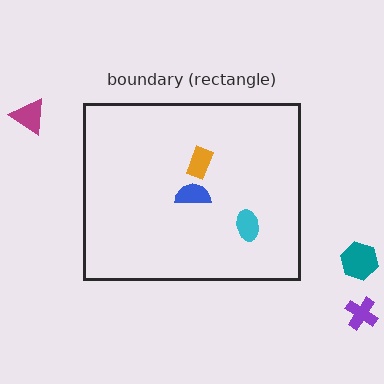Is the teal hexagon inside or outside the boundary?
Outside.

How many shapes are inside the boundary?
3 inside, 3 outside.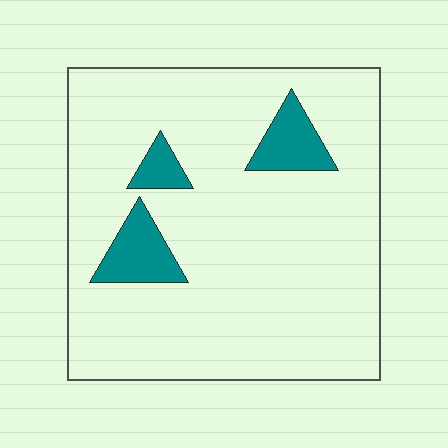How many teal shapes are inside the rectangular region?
3.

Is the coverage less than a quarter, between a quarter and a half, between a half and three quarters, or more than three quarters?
Less than a quarter.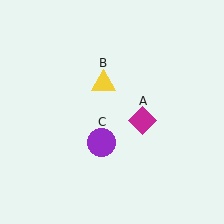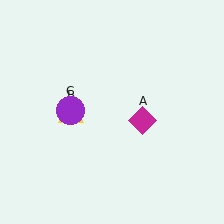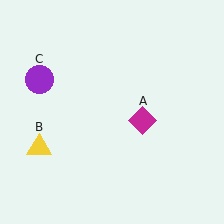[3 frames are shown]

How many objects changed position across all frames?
2 objects changed position: yellow triangle (object B), purple circle (object C).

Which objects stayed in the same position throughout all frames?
Magenta diamond (object A) remained stationary.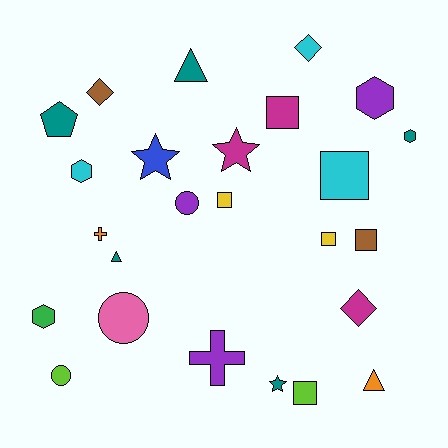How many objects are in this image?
There are 25 objects.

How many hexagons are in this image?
There are 4 hexagons.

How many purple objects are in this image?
There are 3 purple objects.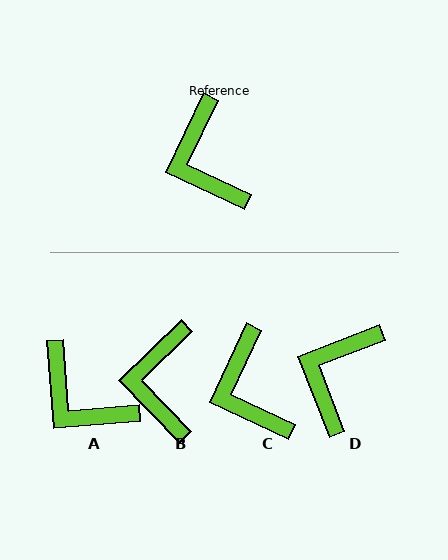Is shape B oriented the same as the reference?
No, it is off by about 21 degrees.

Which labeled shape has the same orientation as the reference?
C.